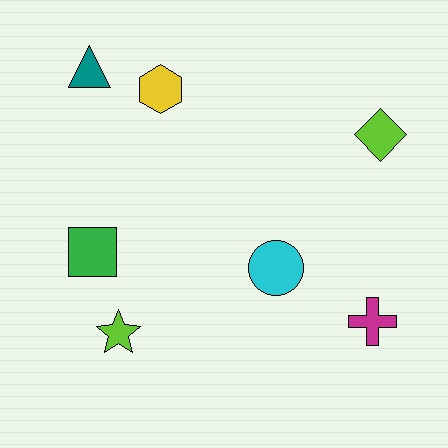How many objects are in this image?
There are 7 objects.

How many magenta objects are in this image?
There is 1 magenta object.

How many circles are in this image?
There is 1 circle.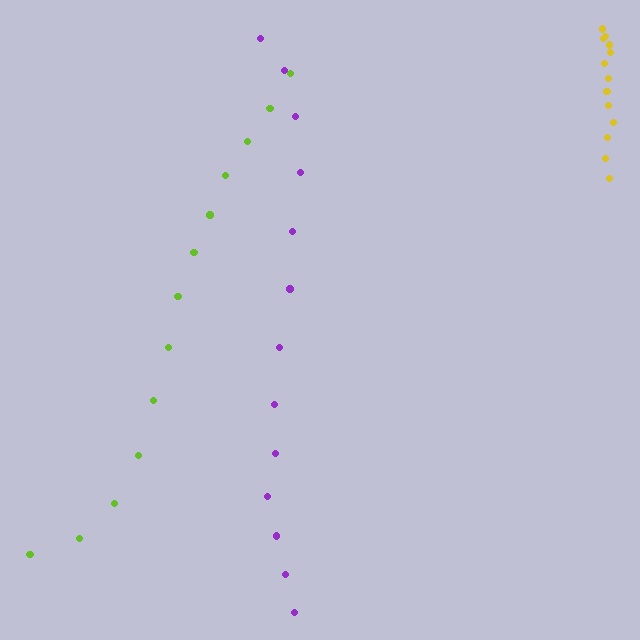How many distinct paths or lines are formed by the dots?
There are 3 distinct paths.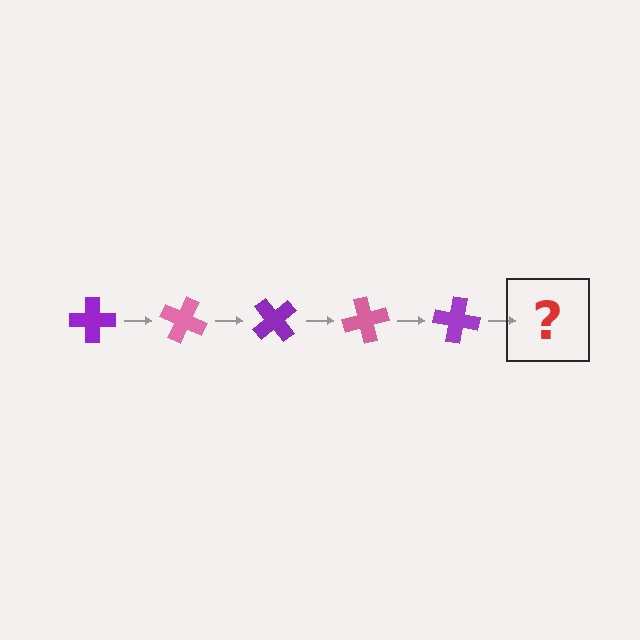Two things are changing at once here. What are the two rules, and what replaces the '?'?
The two rules are that it rotates 25 degrees each step and the color cycles through purple and pink. The '?' should be a pink cross, rotated 125 degrees from the start.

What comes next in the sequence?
The next element should be a pink cross, rotated 125 degrees from the start.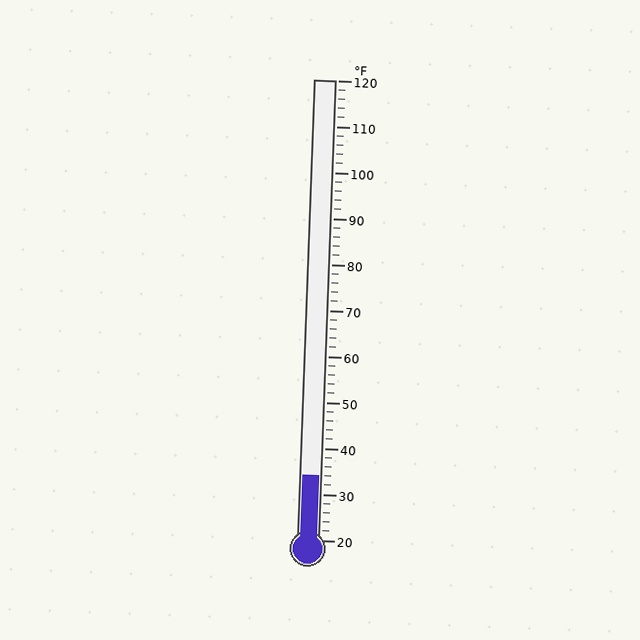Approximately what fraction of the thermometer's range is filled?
The thermometer is filled to approximately 15% of its range.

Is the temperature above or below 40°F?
The temperature is below 40°F.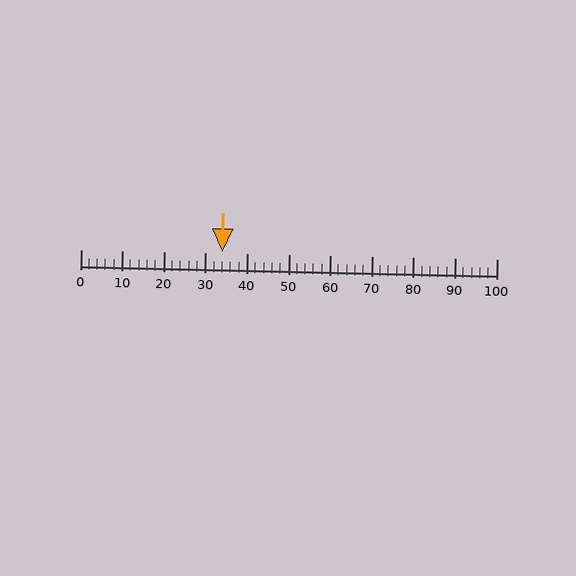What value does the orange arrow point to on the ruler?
The orange arrow points to approximately 34.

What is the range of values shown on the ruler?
The ruler shows values from 0 to 100.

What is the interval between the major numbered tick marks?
The major tick marks are spaced 10 units apart.